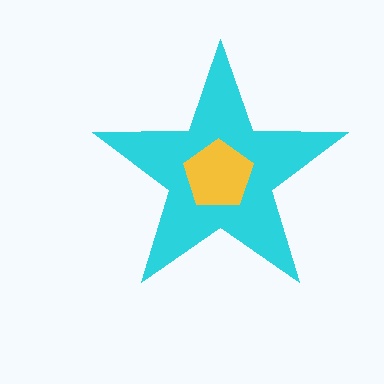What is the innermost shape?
The yellow pentagon.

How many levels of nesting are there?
2.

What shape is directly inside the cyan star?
The yellow pentagon.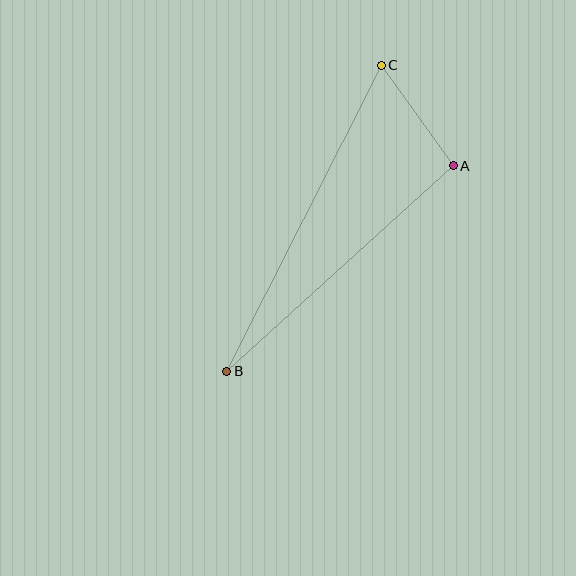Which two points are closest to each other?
Points A and C are closest to each other.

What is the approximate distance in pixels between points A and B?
The distance between A and B is approximately 306 pixels.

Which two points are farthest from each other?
Points B and C are farthest from each other.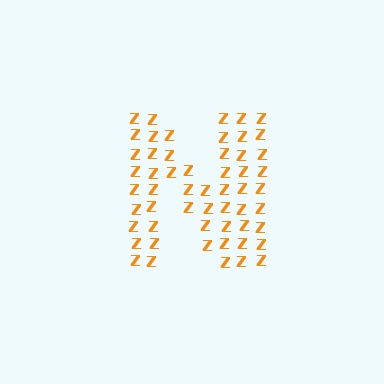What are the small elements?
The small elements are letter Z's.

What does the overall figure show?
The overall figure shows the letter N.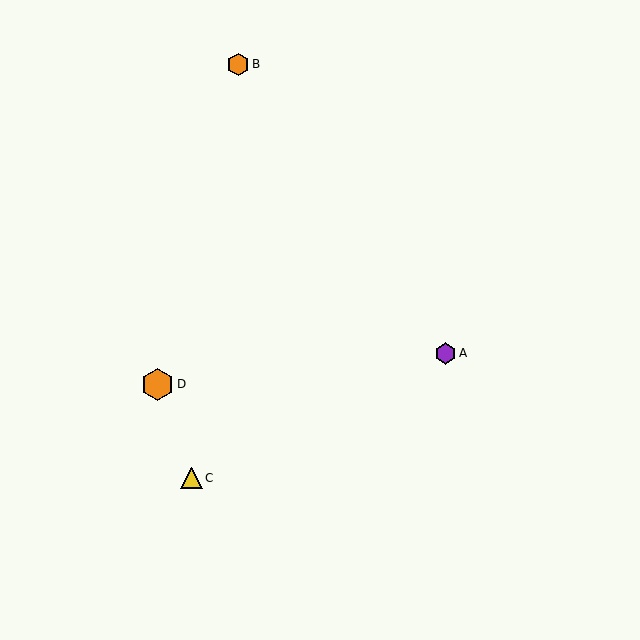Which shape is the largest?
The orange hexagon (labeled D) is the largest.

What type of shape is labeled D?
Shape D is an orange hexagon.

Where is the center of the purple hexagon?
The center of the purple hexagon is at (446, 353).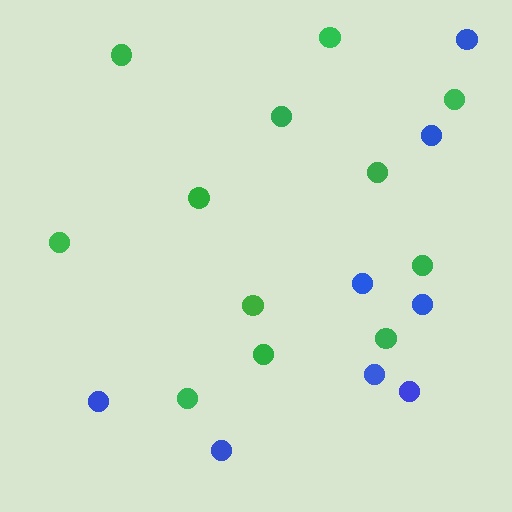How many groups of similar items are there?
There are 2 groups: one group of blue circles (8) and one group of green circles (12).